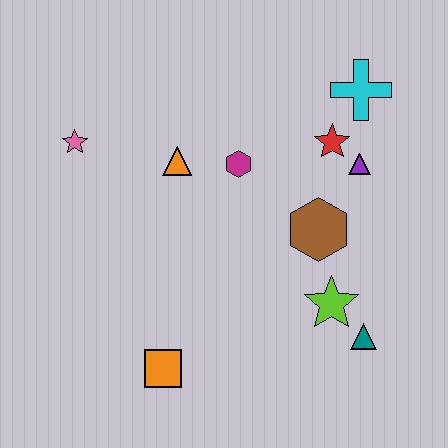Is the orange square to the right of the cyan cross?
No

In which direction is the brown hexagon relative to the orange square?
The brown hexagon is to the right of the orange square.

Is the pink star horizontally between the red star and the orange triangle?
No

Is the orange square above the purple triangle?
No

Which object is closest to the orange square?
The lime star is closest to the orange square.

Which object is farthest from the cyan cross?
The orange square is farthest from the cyan cross.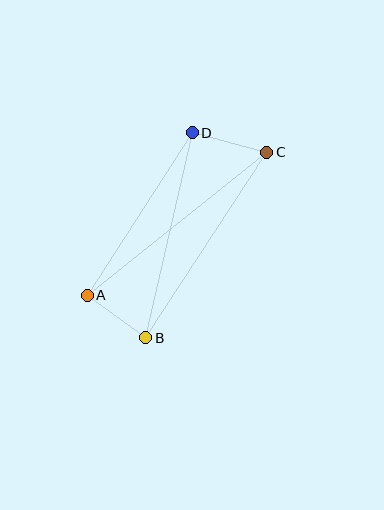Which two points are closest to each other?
Points A and B are closest to each other.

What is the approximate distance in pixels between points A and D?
The distance between A and D is approximately 193 pixels.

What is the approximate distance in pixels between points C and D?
The distance between C and D is approximately 77 pixels.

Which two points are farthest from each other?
Points A and C are farthest from each other.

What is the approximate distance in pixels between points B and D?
The distance between B and D is approximately 210 pixels.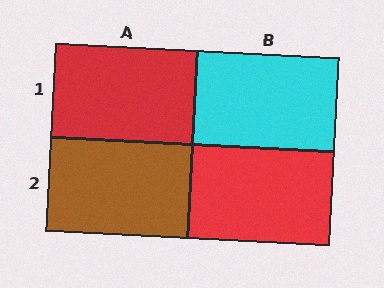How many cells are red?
2 cells are red.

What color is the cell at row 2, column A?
Brown.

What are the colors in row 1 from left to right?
Red, cyan.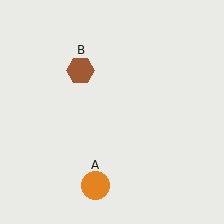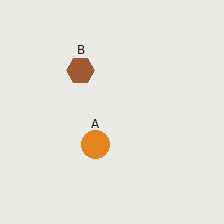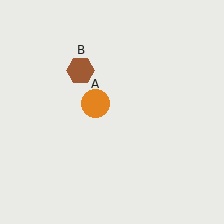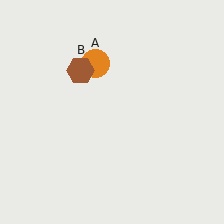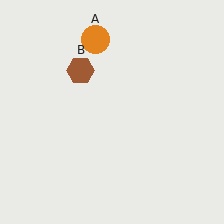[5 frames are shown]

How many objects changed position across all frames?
1 object changed position: orange circle (object A).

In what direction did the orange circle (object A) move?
The orange circle (object A) moved up.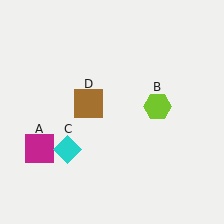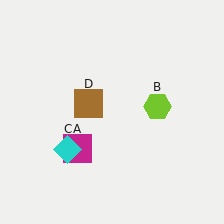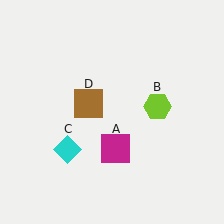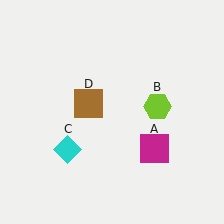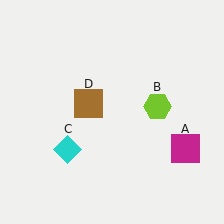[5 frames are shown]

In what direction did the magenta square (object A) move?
The magenta square (object A) moved right.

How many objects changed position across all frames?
1 object changed position: magenta square (object A).